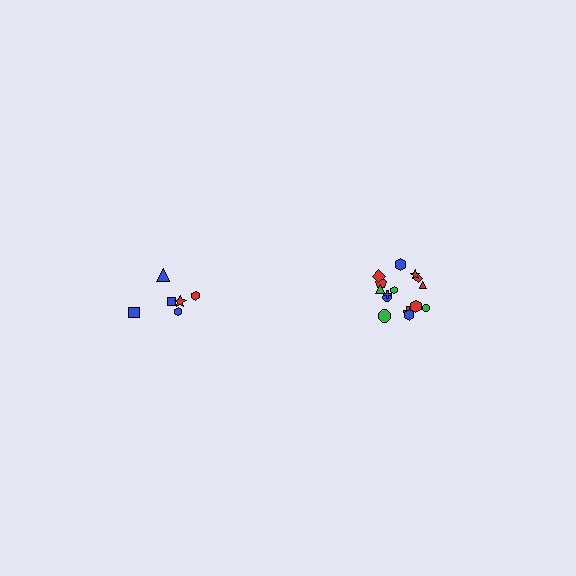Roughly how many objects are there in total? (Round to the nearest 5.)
Roughly 20 objects in total.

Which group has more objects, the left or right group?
The right group.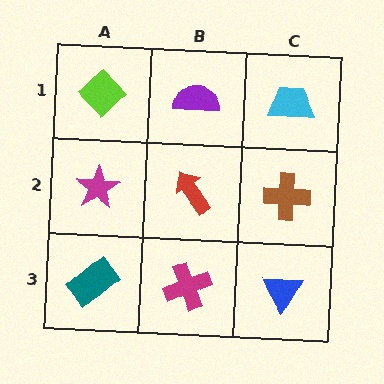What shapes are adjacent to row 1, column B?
A red arrow (row 2, column B), a lime diamond (row 1, column A), a cyan trapezoid (row 1, column C).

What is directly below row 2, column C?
A blue triangle.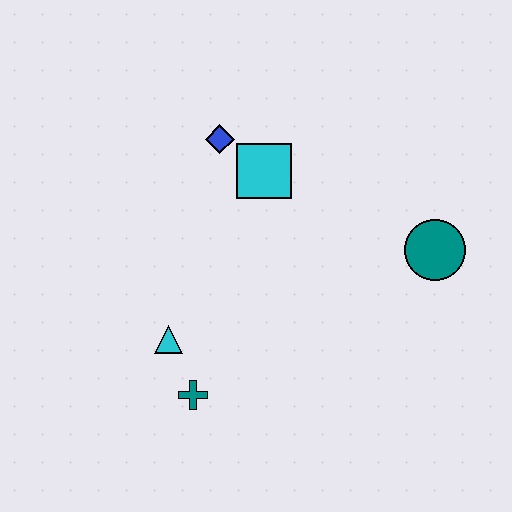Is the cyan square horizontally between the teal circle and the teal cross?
Yes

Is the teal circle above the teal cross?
Yes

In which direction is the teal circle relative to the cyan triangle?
The teal circle is to the right of the cyan triangle.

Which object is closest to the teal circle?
The cyan square is closest to the teal circle.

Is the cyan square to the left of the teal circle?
Yes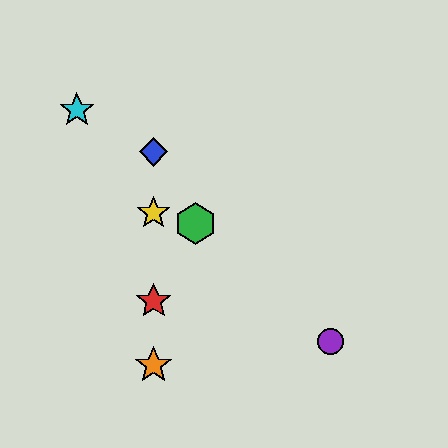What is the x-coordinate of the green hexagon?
The green hexagon is at x≈195.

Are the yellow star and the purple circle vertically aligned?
No, the yellow star is at x≈154 and the purple circle is at x≈331.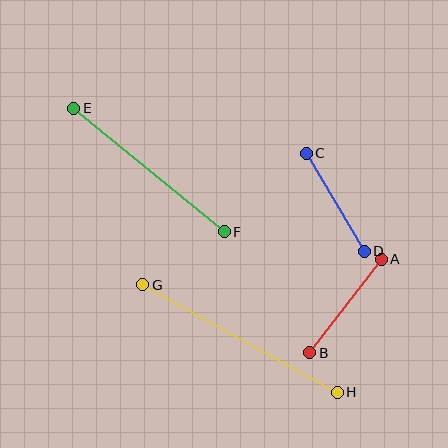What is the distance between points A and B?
The distance is approximately 118 pixels.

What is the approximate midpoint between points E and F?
The midpoint is at approximately (149, 170) pixels.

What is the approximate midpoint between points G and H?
The midpoint is at approximately (240, 339) pixels.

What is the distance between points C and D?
The distance is approximately 114 pixels.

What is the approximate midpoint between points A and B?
The midpoint is at approximately (346, 306) pixels.